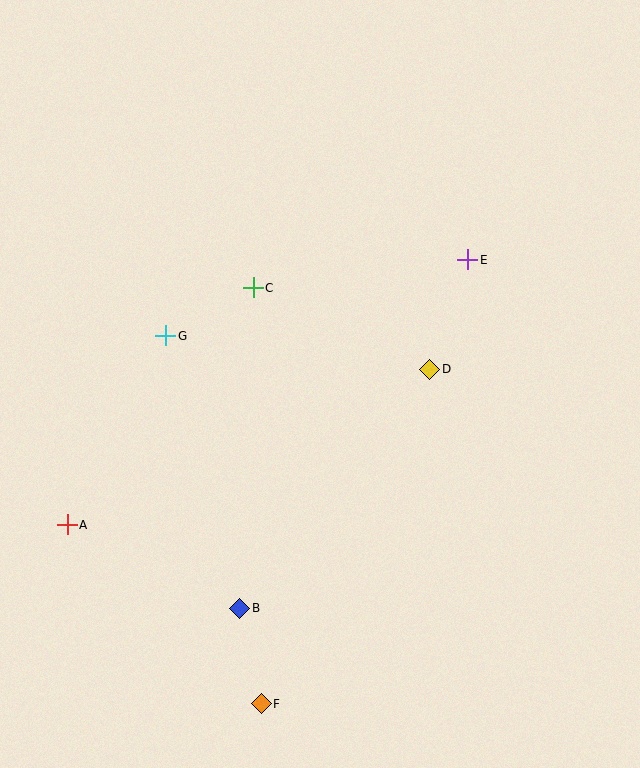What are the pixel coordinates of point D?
Point D is at (430, 369).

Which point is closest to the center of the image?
Point D at (430, 369) is closest to the center.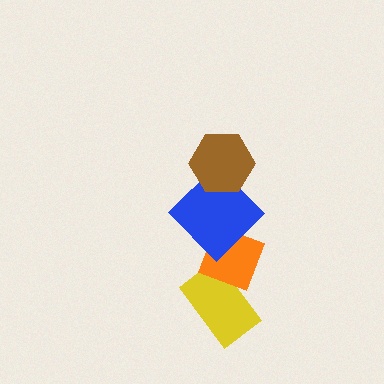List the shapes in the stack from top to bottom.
From top to bottom: the brown hexagon, the blue diamond, the orange diamond, the yellow rectangle.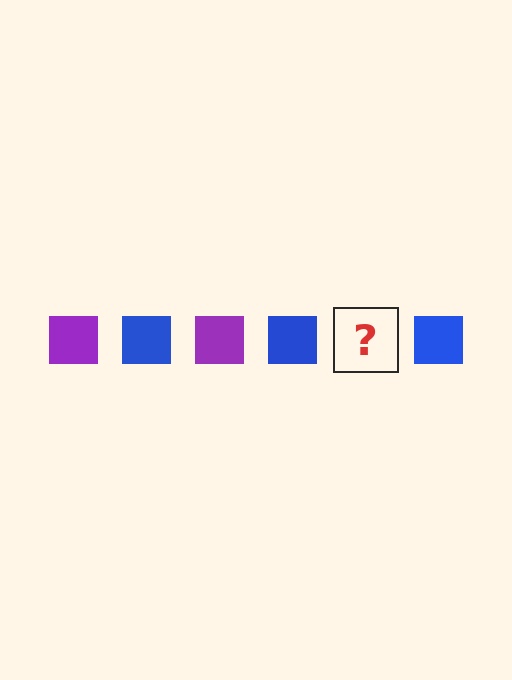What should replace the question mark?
The question mark should be replaced with a purple square.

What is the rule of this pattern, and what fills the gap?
The rule is that the pattern cycles through purple, blue squares. The gap should be filled with a purple square.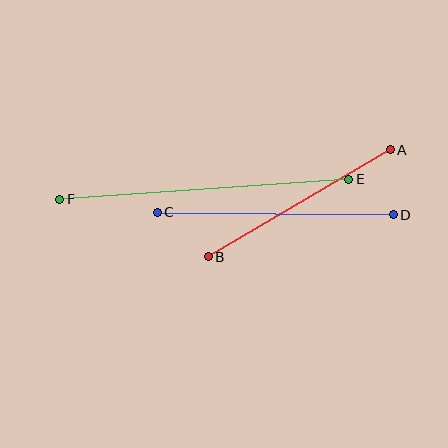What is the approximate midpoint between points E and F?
The midpoint is at approximately (204, 189) pixels.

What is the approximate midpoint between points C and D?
The midpoint is at approximately (275, 213) pixels.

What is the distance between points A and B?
The distance is approximately 211 pixels.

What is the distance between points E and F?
The distance is approximately 289 pixels.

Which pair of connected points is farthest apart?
Points E and F are farthest apart.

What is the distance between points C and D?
The distance is approximately 236 pixels.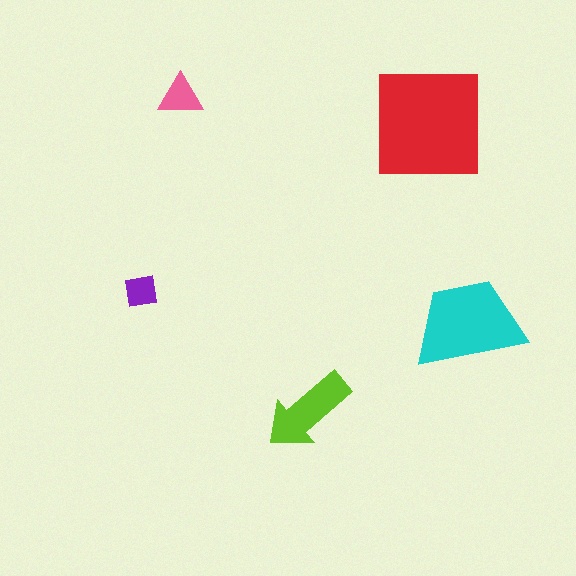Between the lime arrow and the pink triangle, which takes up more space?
The lime arrow.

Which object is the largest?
The red square.